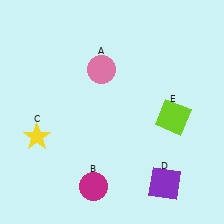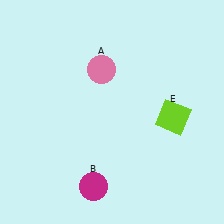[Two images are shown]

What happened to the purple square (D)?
The purple square (D) was removed in Image 2. It was in the bottom-right area of Image 1.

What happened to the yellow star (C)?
The yellow star (C) was removed in Image 2. It was in the bottom-left area of Image 1.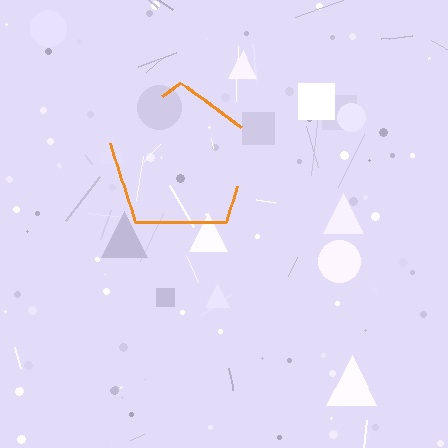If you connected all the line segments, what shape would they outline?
They would outline a pentagon.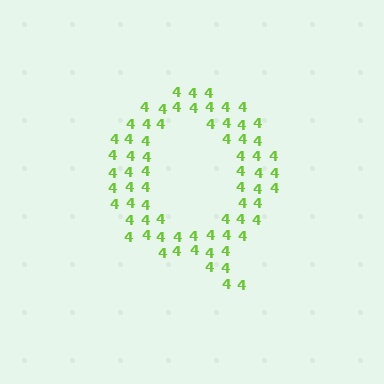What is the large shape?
The large shape is the letter Q.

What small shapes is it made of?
It is made of small digit 4's.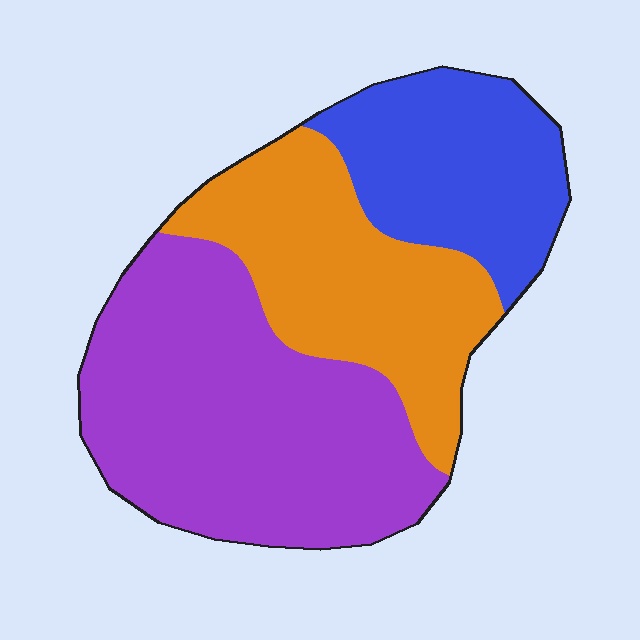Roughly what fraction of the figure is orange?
Orange takes up between a quarter and a half of the figure.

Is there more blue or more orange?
Orange.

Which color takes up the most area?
Purple, at roughly 45%.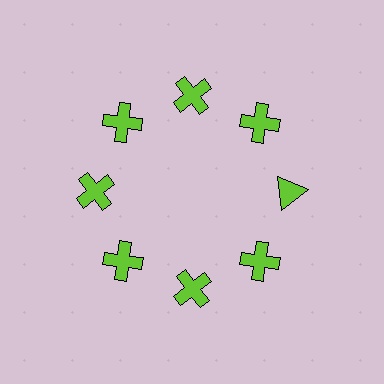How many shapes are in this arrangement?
There are 8 shapes arranged in a ring pattern.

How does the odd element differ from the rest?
It has a different shape: triangle instead of cross.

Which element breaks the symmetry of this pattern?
The lime triangle at roughly the 3 o'clock position breaks the symmetry. All other shapes are lime crosses.